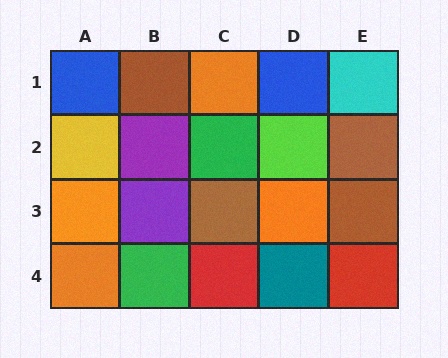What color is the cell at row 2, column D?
Lime.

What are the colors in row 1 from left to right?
Blue, brown, orange, blue, cyan.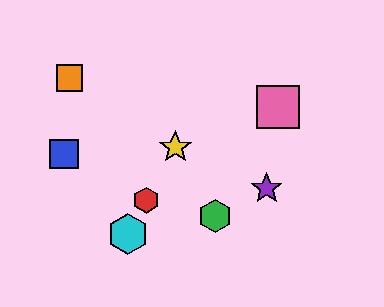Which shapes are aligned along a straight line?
The red hexagon, the yellow star, the cyan hexagon are aligned along a straight line.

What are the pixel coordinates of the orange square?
The orange square is at (70, 78).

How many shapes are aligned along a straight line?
3 shapes (the red hexagon, the yellow star, the cyan hexagon) are aligned along a straight line.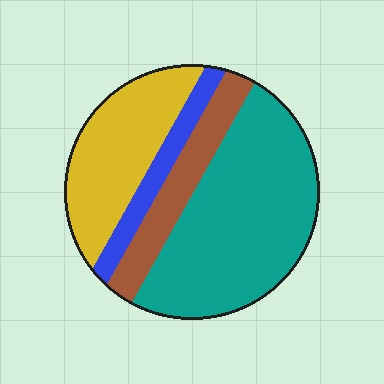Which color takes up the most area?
Teal, at roughly 50%.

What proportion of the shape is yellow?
Yellow covers around 25% of the shape.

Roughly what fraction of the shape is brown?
Brown covers 15% of the shape.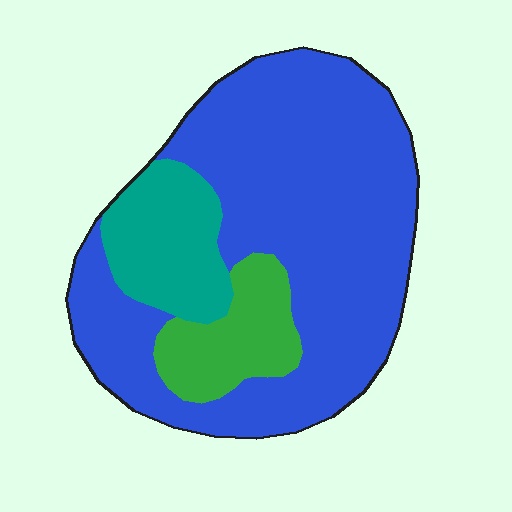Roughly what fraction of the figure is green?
Green covers roughly 15% of the figure.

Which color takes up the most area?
Blue, at roughly 70%.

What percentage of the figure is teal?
Teal takes up about one sixth (1/6) of the figure.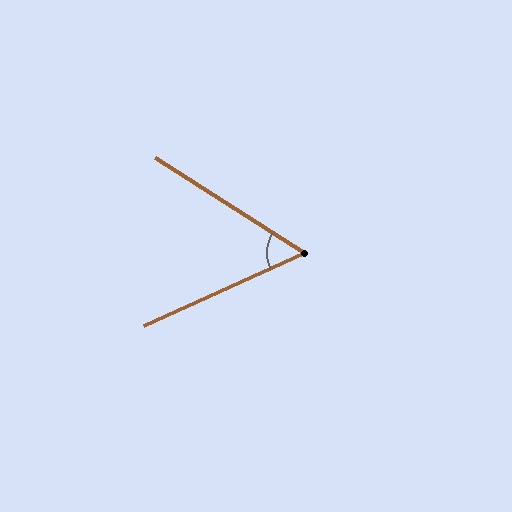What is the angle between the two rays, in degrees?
Approximately 57 degrees.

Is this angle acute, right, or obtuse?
It is acute.